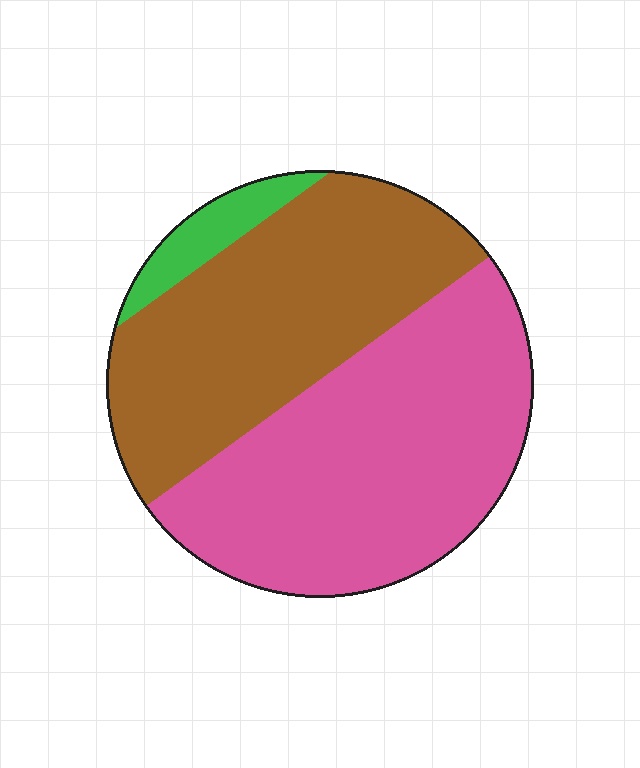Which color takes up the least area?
Green, at roughly 5%.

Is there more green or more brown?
Brown.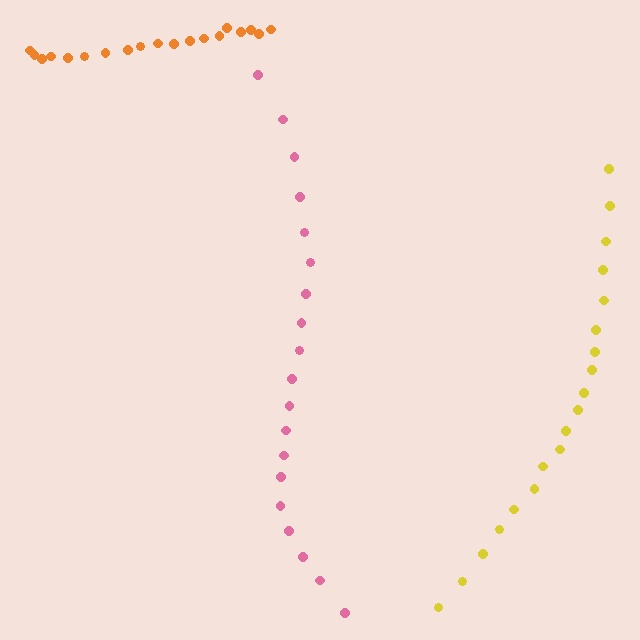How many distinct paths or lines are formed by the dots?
There are 3 distinct paths.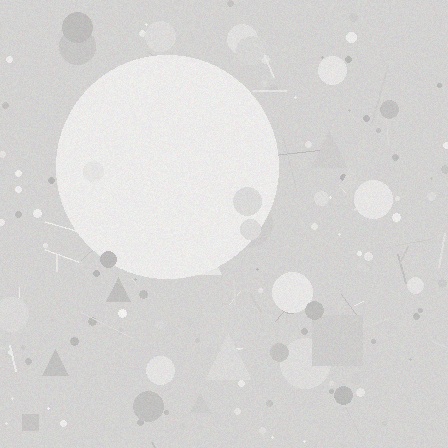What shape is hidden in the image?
A circle is hidden in the image.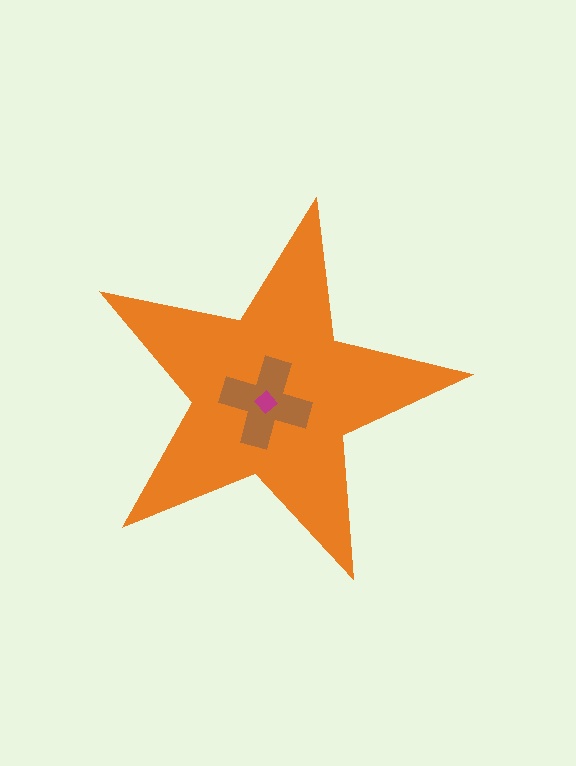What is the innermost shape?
The magenta diamond.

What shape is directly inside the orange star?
The brown cross.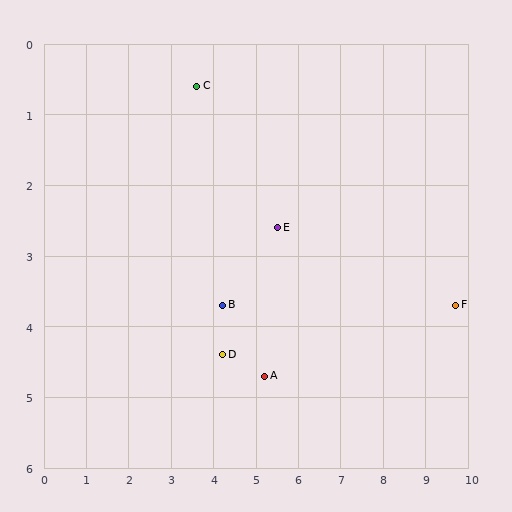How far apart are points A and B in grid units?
Points A and B are about 1.4 grid units apart.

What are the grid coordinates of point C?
Point C is at approximately (3.6, 0.6).